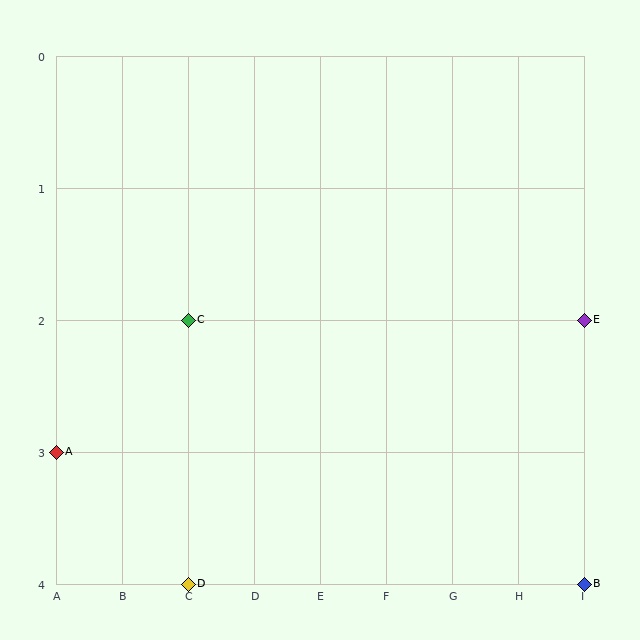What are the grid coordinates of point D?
Point D is at grid coordinates (C, 4).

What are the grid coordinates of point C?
Point C is at grid coordinates (C, 2).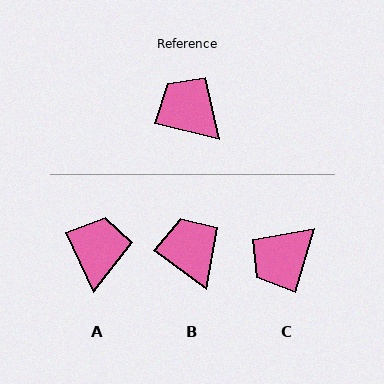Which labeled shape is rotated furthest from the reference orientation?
C, about 87 degrees away.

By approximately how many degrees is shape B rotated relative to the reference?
Approximately 23 degrees clockwise.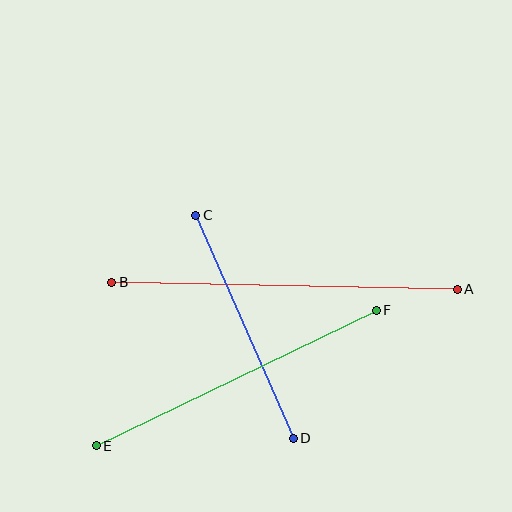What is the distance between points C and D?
The distance is approximately 243 pixels.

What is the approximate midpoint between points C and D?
The midpoint is at approximately (245, 327) pixels.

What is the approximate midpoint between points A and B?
The midpoint is at approximately (285, 286) pixels.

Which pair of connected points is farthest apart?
Points A and B are farthest apart.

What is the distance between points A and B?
The distance is approximately 346 pixels.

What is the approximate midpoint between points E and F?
The midpoint is at approximately (236, 378) pixels.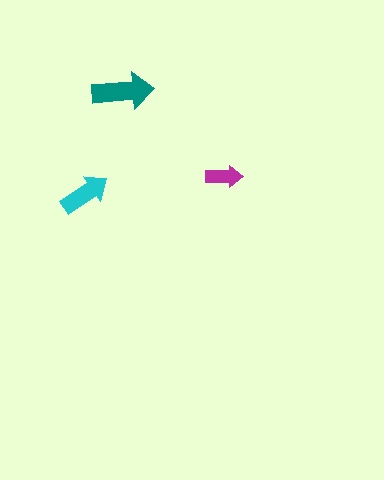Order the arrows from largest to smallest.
the teal one, the cyan one, the magenta one.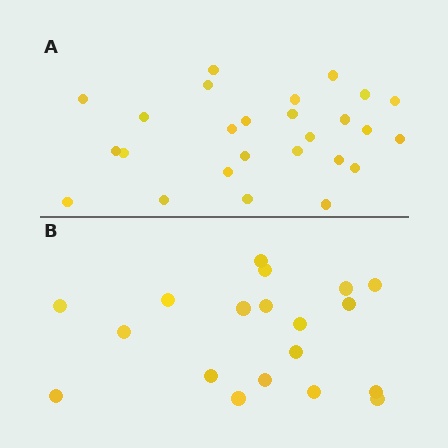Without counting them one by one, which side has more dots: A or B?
Region A (the top region) has more dots.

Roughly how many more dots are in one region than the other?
Region A has roughly 8 or so more dots than region B.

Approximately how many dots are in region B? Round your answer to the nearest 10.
About 20 dots. (The exact count is 19, which rounds to 20.)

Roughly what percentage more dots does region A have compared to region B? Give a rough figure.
About 35% more.